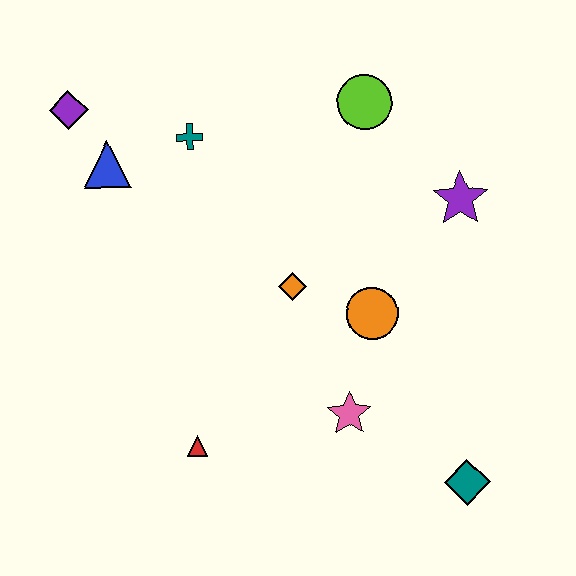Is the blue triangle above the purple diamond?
No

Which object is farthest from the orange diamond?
The purple diamond is farthest from the orange diamond.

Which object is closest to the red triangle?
The pink star is closest to the red triangle.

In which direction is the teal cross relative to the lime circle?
The teal cross is to the left of the lime circle.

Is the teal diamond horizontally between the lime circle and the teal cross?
No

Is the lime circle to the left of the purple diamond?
No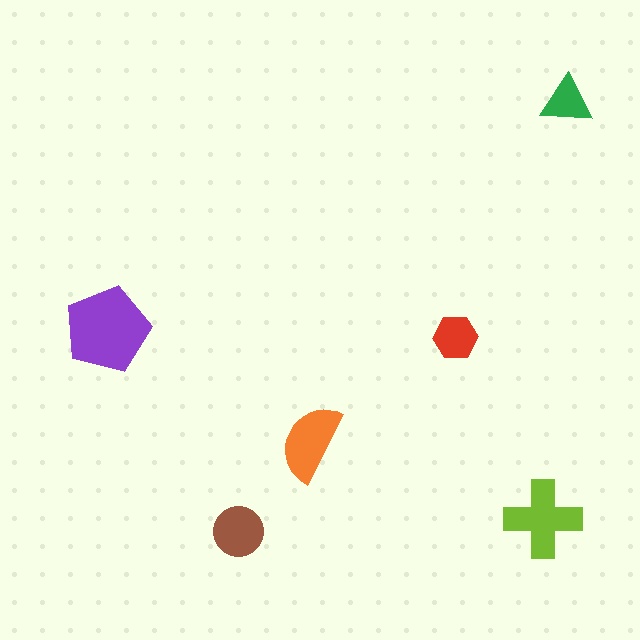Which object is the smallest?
The green triangle.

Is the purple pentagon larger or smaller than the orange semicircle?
Larger.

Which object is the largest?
The purple pentagon.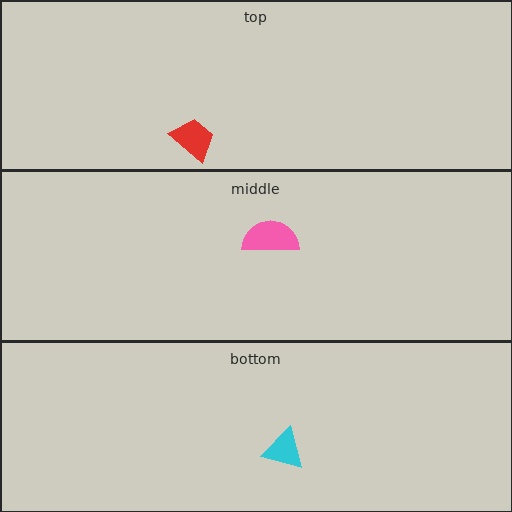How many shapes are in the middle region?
1.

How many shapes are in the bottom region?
1.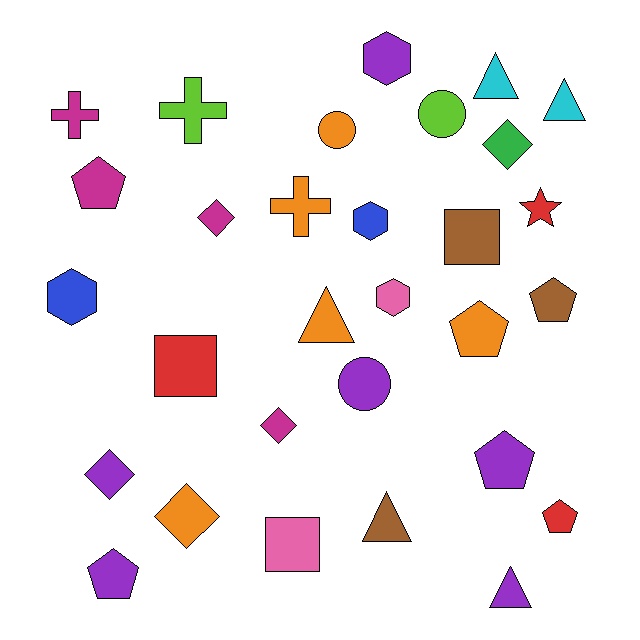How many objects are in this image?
There are 30 objects.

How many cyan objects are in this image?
There are 2 cyan objects.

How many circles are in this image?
There are 3 circles.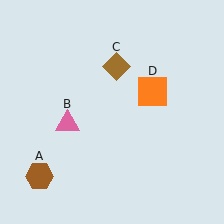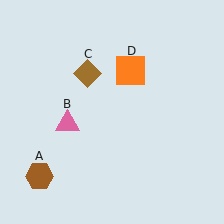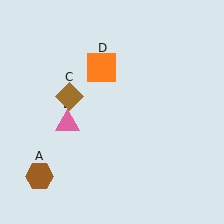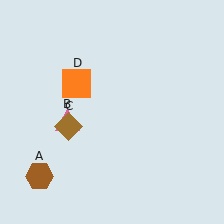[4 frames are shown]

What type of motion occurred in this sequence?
The brown diamond (object C), orange square (object D) rotated counterclockwise around the center of the scene.